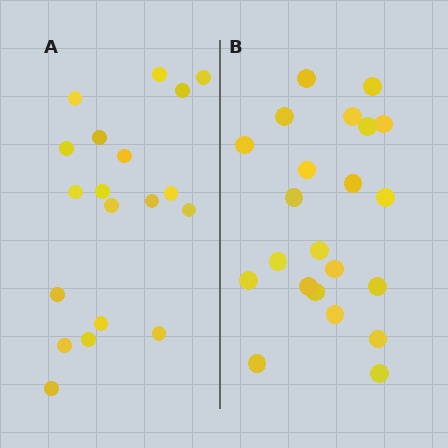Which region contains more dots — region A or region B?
Region B (the right region) has more dots.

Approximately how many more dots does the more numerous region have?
Region B has just a few more — roughly 2 or 3 more dots than region A.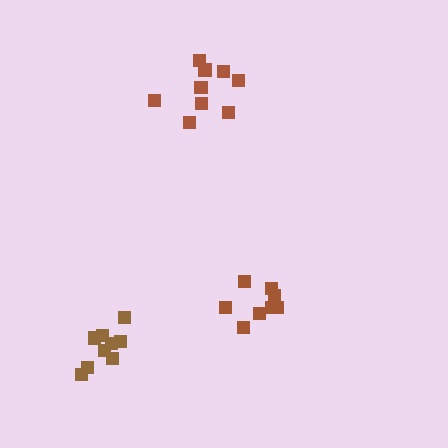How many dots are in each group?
Group 1: 9 dots, Group 2: 9 dots, Group 3: 8 dots (26 total).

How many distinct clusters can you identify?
There are 3 distinct clusters.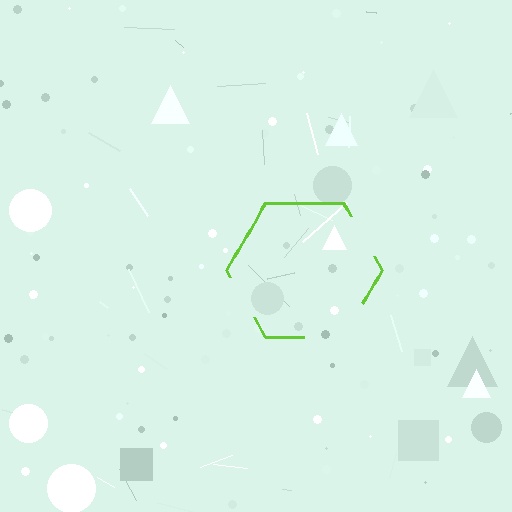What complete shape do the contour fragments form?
The contour fragments form a hexagon.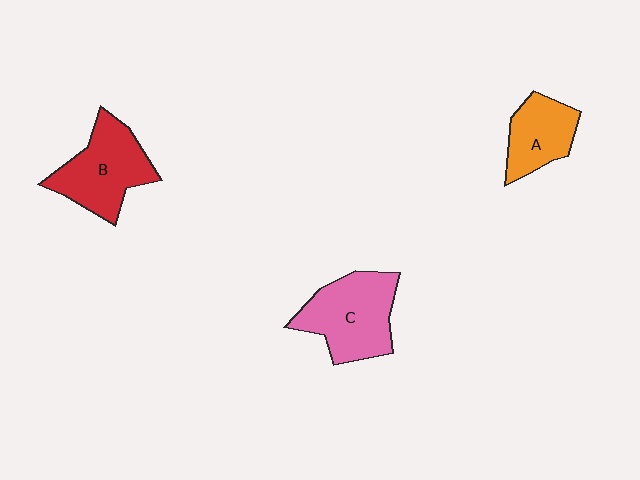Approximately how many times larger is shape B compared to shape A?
Approximately 1.4 times.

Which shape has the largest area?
Shape C (pink).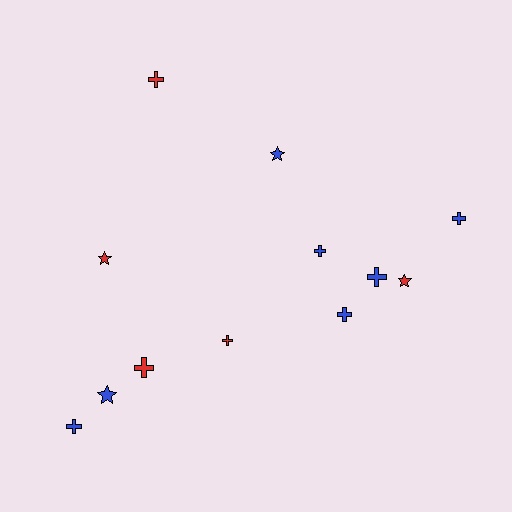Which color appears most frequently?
Blue, with 7 objects.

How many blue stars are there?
There are 2 blue stars.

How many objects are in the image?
There are 12 objects.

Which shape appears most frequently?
Cross, with 8 objects.